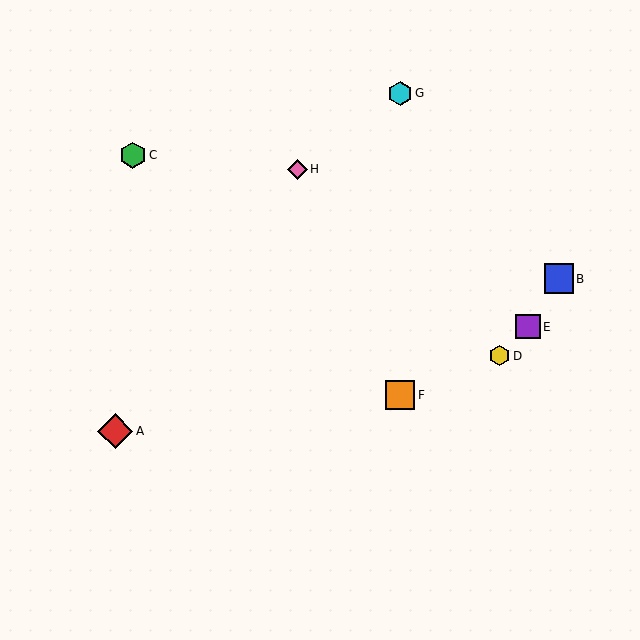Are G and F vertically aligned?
Yes, both are at x≈400.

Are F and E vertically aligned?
No, F is at x≈400 and E is at x≈528.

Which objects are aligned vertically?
Objects F, G are aligned vertically.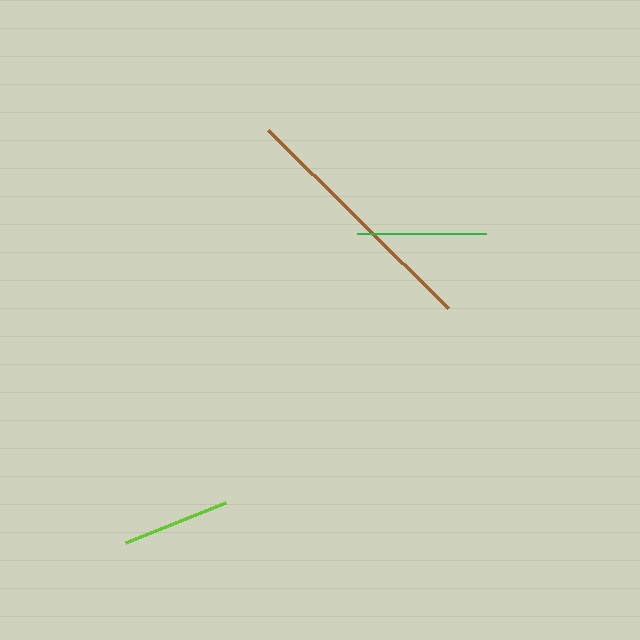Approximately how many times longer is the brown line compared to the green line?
The brown line is approximately 2.0 times the length of the green line.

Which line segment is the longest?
The brown line is the longest at approximately 253 pixels.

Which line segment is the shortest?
The lime line is the shortest at approximately 108 pixels.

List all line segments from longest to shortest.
From longest to shortest: brown, green, lime.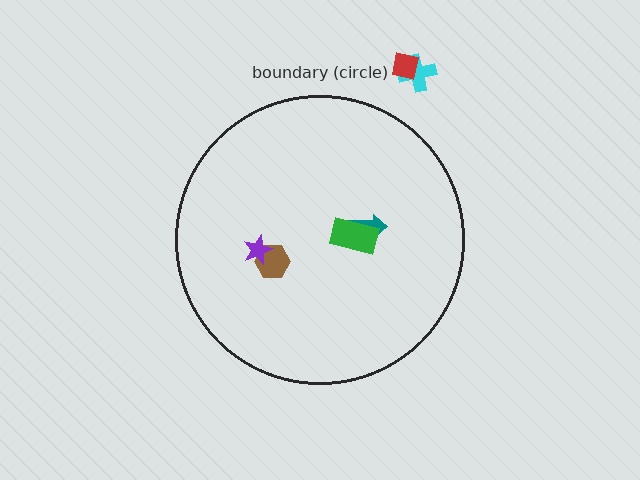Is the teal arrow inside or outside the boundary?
Inside.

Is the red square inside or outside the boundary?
Outside.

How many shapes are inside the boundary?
4 inside, 2 outside.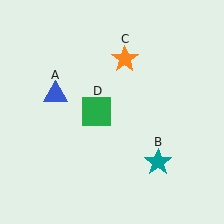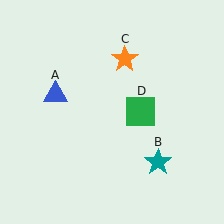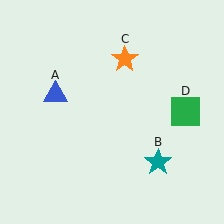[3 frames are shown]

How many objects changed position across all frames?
1 object changed position: green square (object D).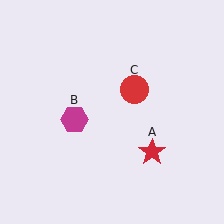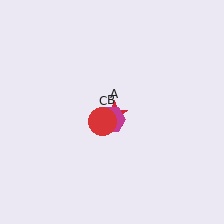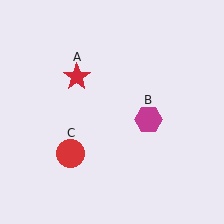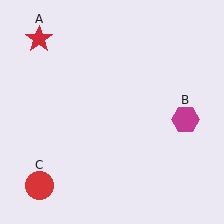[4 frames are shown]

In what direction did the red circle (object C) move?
The red circle (object C) moved down and to the left.